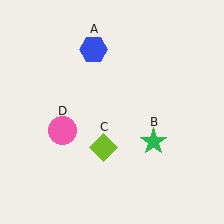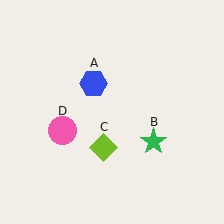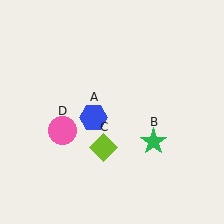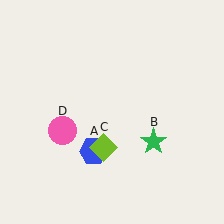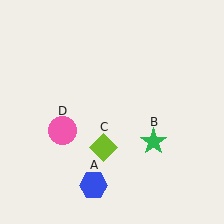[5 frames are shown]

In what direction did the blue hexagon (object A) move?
The blue hexagon (object A) moved down.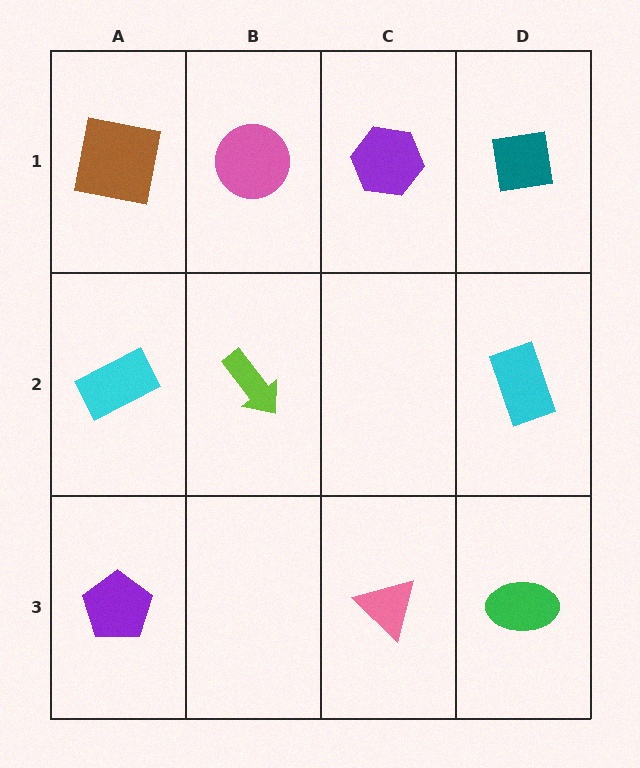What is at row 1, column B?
A pink circle.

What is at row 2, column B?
A lime arrow.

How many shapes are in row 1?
4 shapes.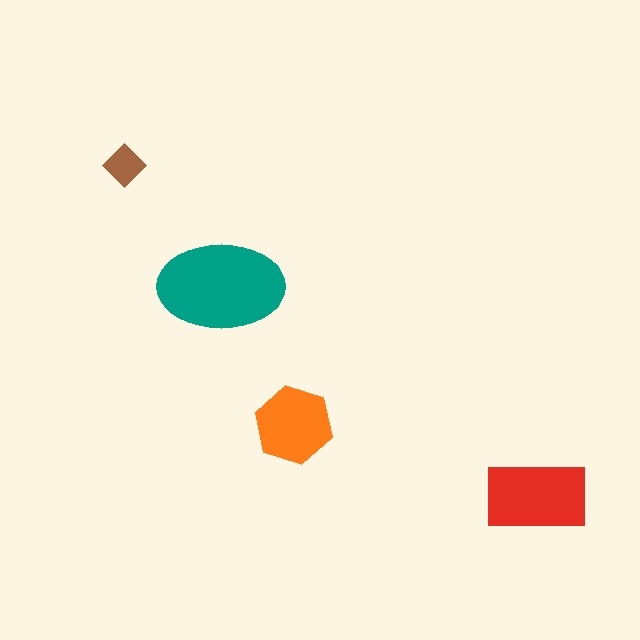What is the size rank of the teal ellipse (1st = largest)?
1st.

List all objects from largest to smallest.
The teal ellipse, the red rectangle, the orange hexagon, the brown diamond.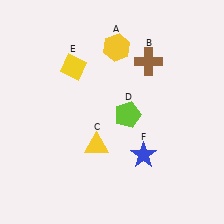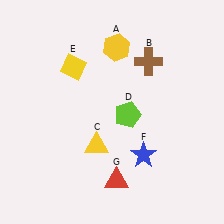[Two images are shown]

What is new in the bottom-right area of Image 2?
A red triangle (G) was added in the bottom-right area of Image 2.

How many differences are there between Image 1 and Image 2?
There is 1 difference between the two images.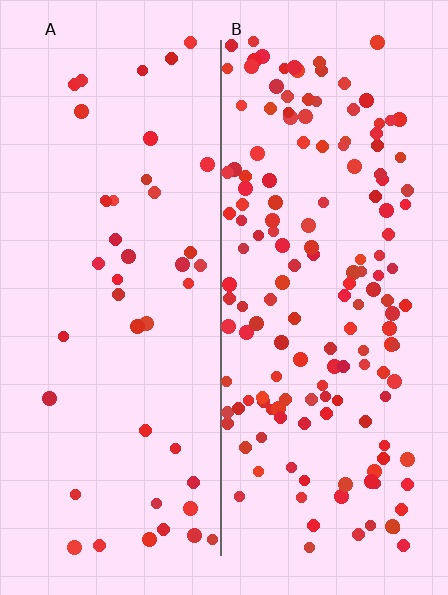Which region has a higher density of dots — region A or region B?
B (the right).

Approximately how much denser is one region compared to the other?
Approximately 3.6× — region B over region A.